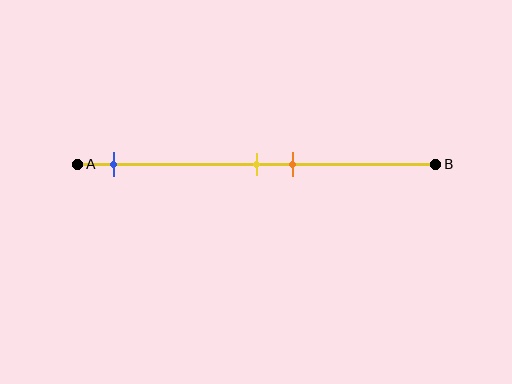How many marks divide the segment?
There are 3 marks dividing the segment.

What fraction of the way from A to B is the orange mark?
The orange mark is approximately 60% (0.6) of the way from A to B.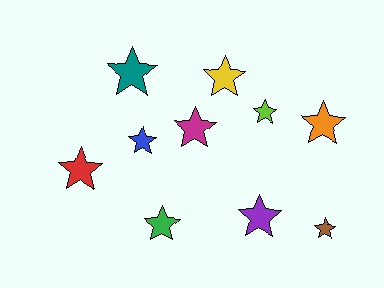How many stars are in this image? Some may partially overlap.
There are 10 stars.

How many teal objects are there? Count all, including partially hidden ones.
There is 1 teal object.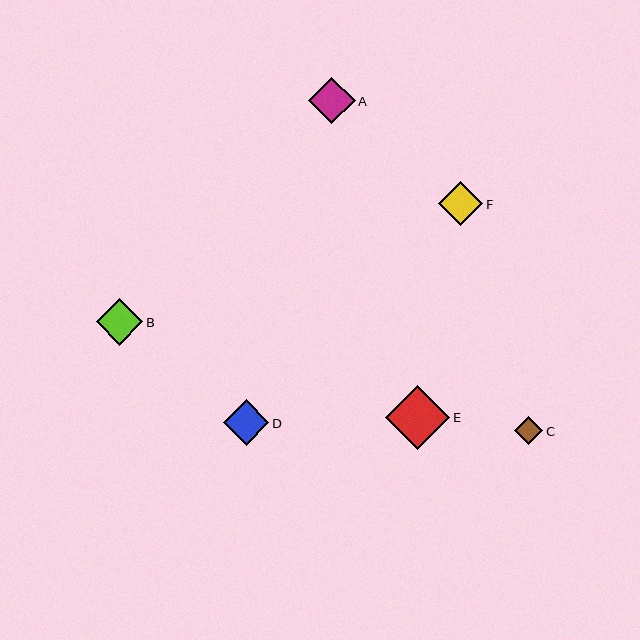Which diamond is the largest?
Diamond E is the largest with a size of approximately 64 pixels.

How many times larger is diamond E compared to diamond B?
Diamond E is approximately 1.4 times the size of diamond B.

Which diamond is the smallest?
Diamond C is the smallest with a size of approximately 28 pixels.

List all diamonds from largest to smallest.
From largest to smallest: E, A, B, D, F, C.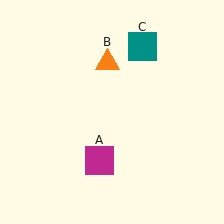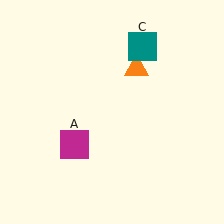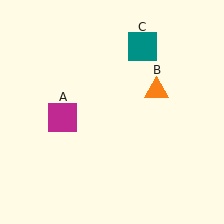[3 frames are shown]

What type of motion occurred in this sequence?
The magenta square (object A), orange triangle (object B) rotated clockwise around the center of the scene.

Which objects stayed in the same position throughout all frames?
Teal square (object C) remained stationary.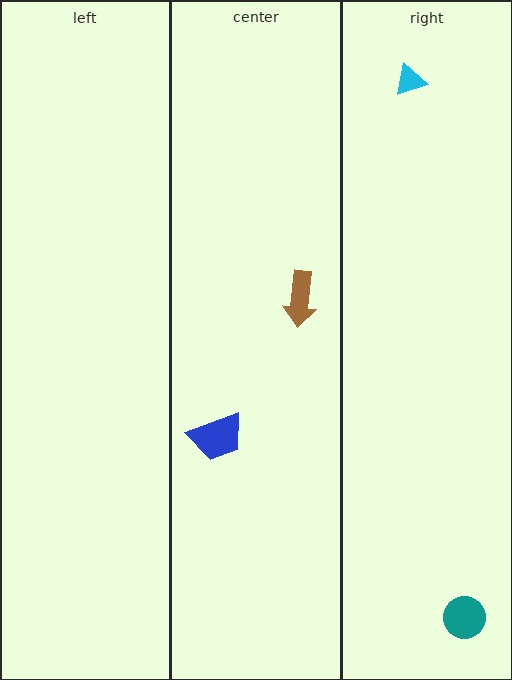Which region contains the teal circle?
The right region.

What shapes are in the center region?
The brown arrow, the blue trapezoid.